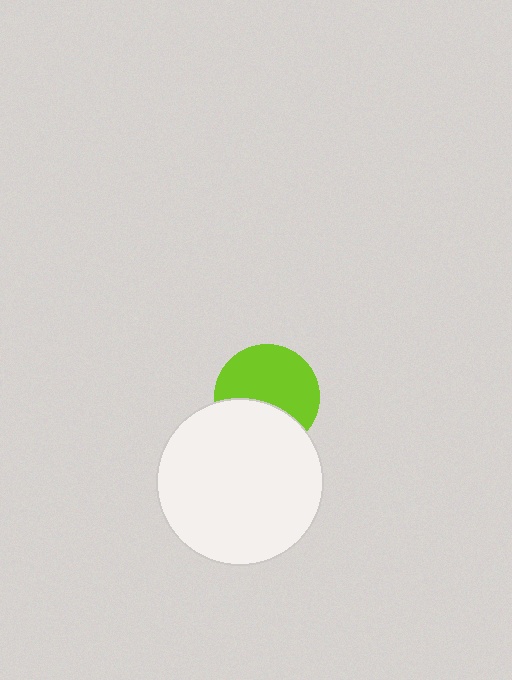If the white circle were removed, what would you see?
You would see the complete lime circle.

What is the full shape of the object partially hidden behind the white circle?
The partially hidden object is a lime circle.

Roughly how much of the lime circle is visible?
About half of it is visible (roughly 63%).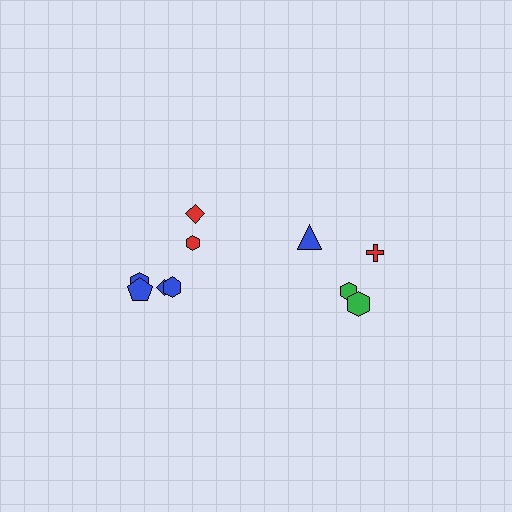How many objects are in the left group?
There are 6 objects.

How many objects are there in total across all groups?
There are 10 objects.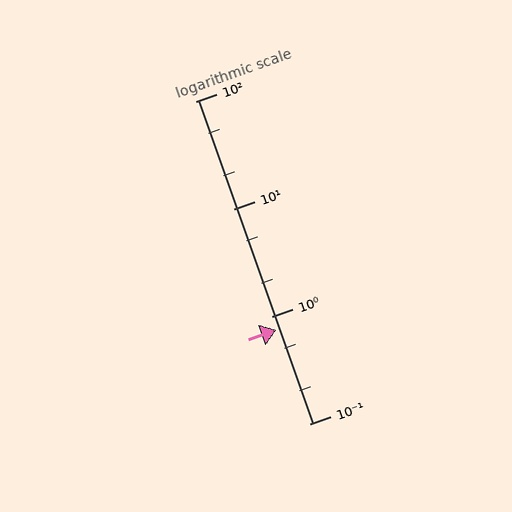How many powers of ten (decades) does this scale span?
The scale spans 3 decades, from 0.1 to 100.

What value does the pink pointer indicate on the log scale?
The pointer indicates approximately 0.74.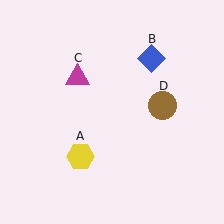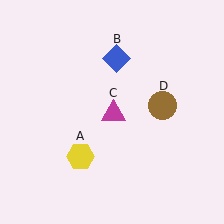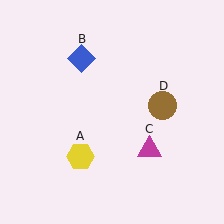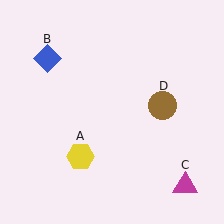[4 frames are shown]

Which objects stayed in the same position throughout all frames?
Yellow hexagon (object A) and brown circle (object D) remained stationary.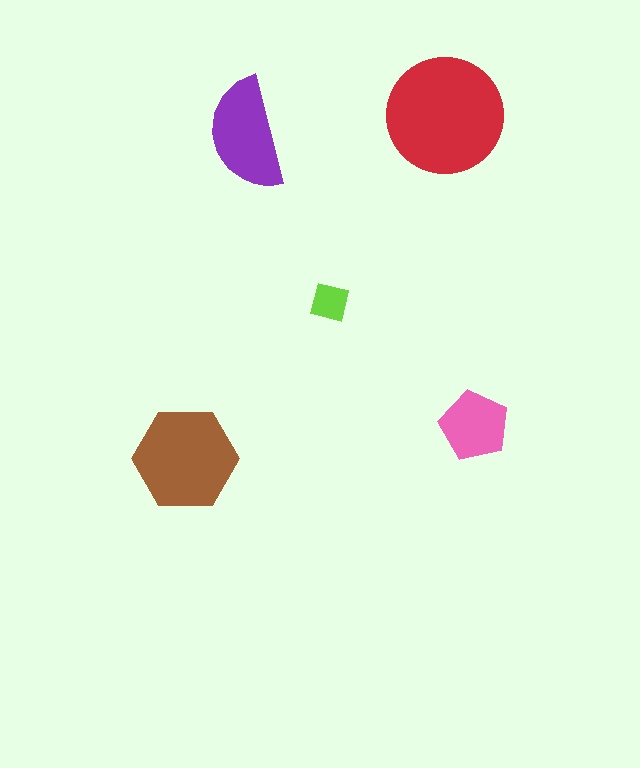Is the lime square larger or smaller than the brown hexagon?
Smaller.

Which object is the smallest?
The lime square.